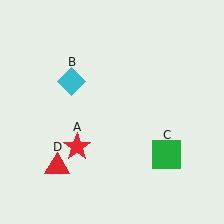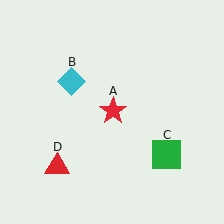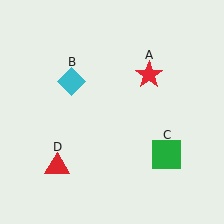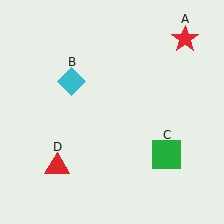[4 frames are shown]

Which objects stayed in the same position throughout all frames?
Cyan diamond (object B) and green square (object C) and red triangle (object D) remained stationary.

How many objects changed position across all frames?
1 object changed position: red star (object A).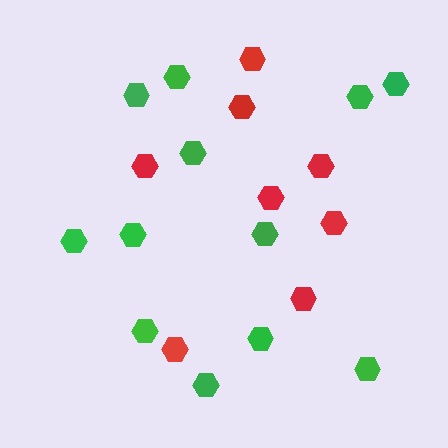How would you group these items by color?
There are 2 groups: one group of red hexagons (8) and one group of green hexagons (12).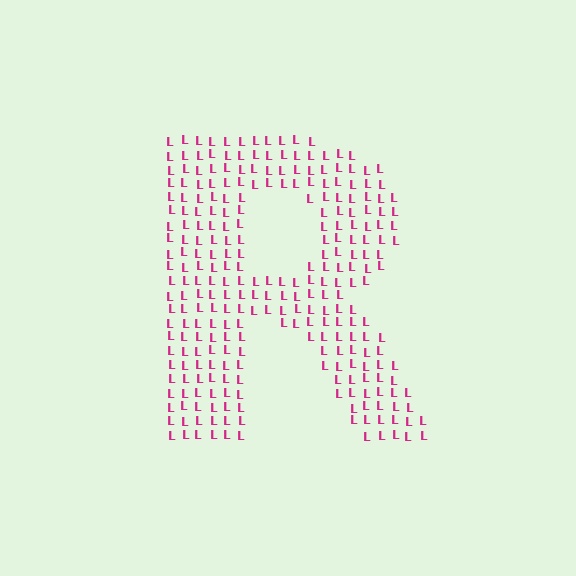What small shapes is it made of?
It is made of small letter L's.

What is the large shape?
The large shape is the letter R.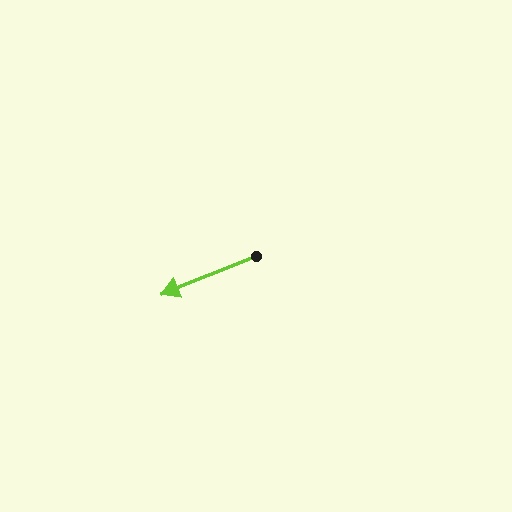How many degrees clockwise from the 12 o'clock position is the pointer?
Approximately 248 degrees.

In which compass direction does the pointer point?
West.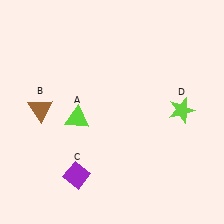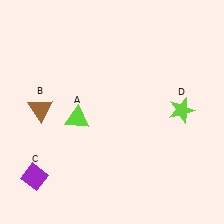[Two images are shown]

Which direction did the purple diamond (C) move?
The purple diamond (C) moved left.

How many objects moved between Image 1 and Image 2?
1 object moved between the two images.